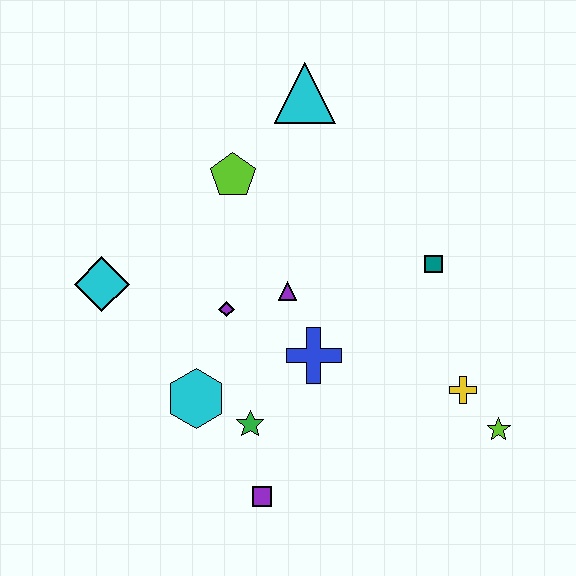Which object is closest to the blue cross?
The purple triangle is closest to the blue cross.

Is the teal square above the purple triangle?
Yes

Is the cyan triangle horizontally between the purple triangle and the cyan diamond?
No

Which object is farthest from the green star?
The cyan triangle is farthest from the green star.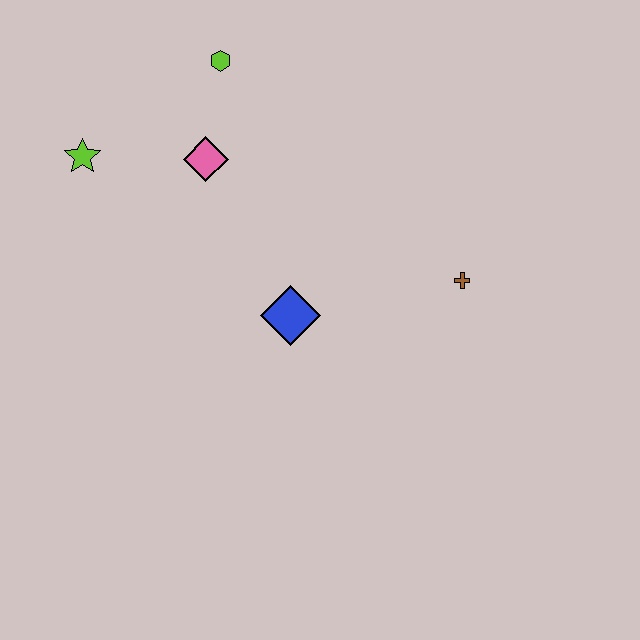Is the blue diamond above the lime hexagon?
No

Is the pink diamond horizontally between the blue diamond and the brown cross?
No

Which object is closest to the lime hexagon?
The pink diamond is closest to the lime hexagon.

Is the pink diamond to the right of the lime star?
Yes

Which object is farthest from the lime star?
The brown cross is farthest from the lime star.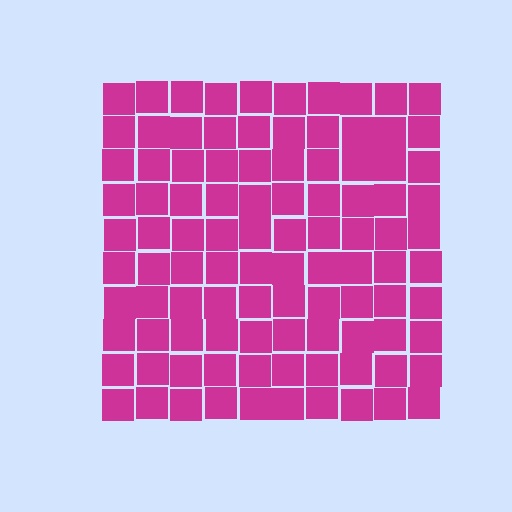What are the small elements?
The small elements are squares.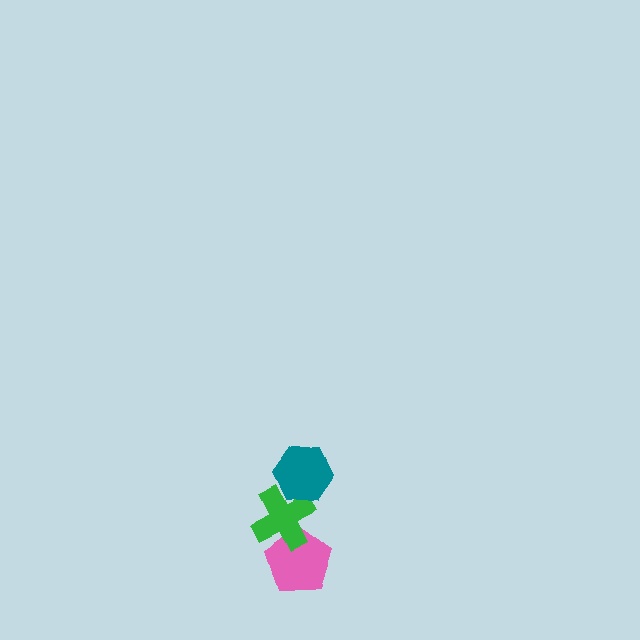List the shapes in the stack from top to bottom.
From top to bottom: the teal hexagon, the green cross, the pink pentagon.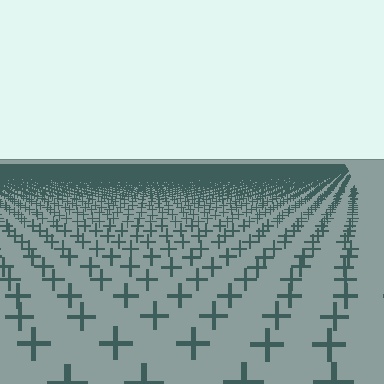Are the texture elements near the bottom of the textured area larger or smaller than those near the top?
Larger. Near the bottom, elements are closer to the viewer and appear at a bigger on-screen size.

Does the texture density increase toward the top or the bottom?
Density increases toward the top.